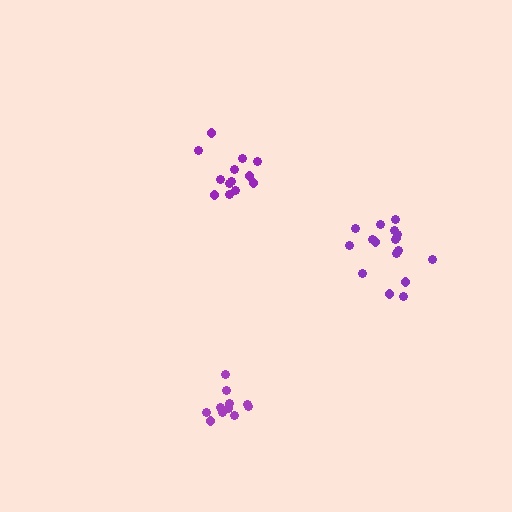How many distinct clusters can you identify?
There are 3 distinct clusters.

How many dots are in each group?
Group 1: 13 dots, Group 2: 11 dots, Group 3: 17 dots (41 total).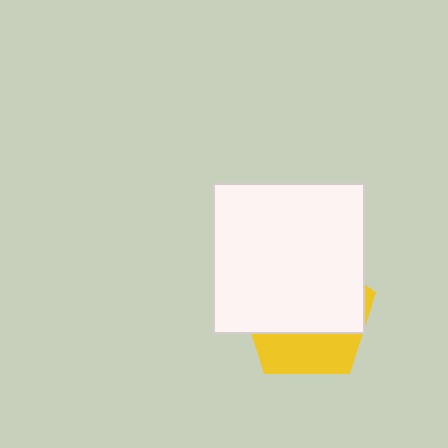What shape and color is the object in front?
The object in front is a white square.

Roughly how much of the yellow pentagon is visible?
A small part of it is visible (roughly 33%).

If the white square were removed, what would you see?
You would see the complete yellow pentagon.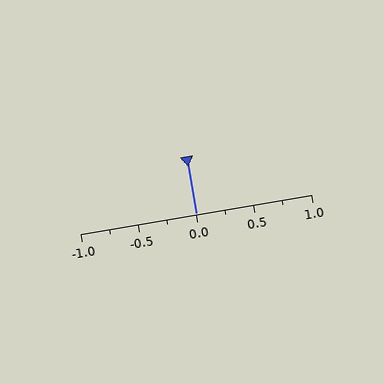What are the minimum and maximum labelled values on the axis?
The axis runs from -1.0 to 1.0.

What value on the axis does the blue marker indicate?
The marker indicates approximately 0.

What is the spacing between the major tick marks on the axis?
The major ticks are spaced 0.5 apart.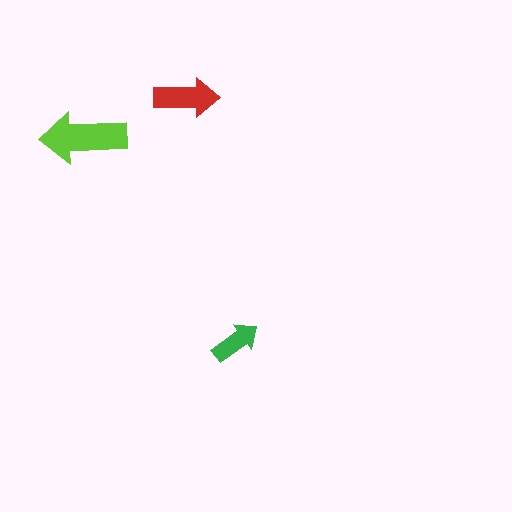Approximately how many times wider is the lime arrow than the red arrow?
About 1.5 times wider.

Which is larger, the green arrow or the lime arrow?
The lime one.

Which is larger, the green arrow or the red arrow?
The red one.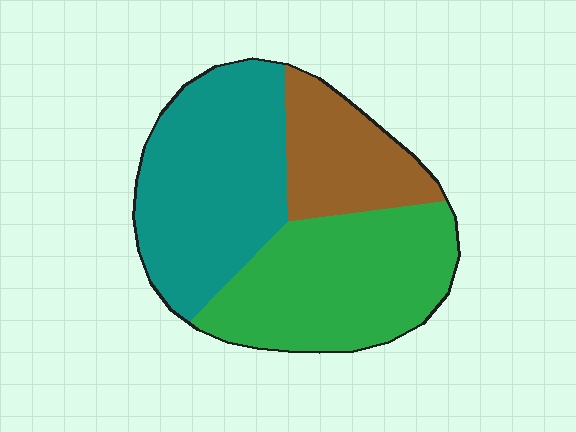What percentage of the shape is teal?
Teal covers roughly 40% of the shape.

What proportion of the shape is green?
Green takes up about two fifths (2/5) of the shape.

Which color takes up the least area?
Brown, at roughly 20%.